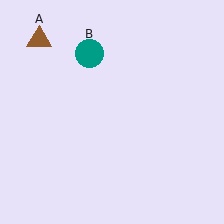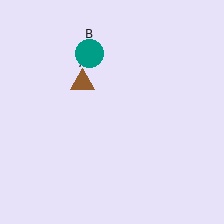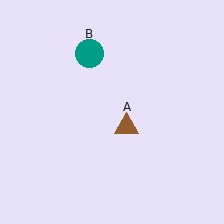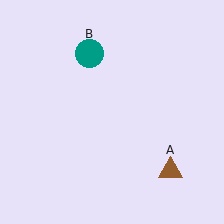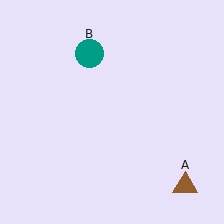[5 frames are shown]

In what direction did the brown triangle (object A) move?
The brown triangle (object A) moved down and to the right.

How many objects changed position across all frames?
1 object changed position: brown triangle (object A).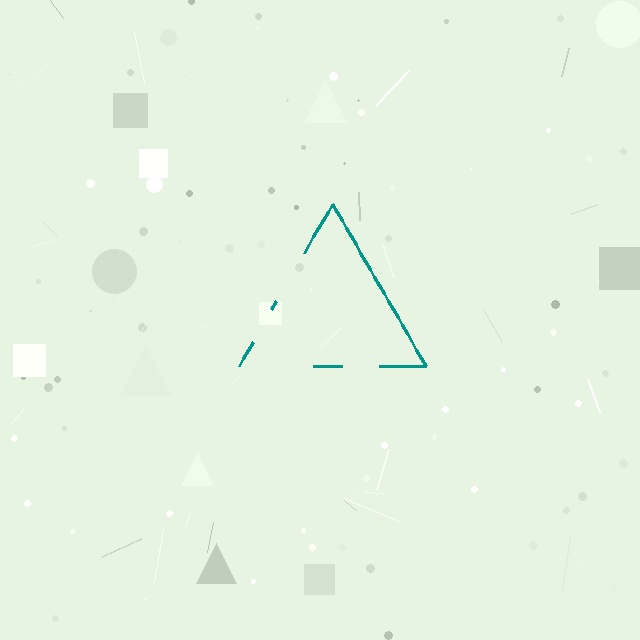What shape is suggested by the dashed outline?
The dashed outline suggests a triangle.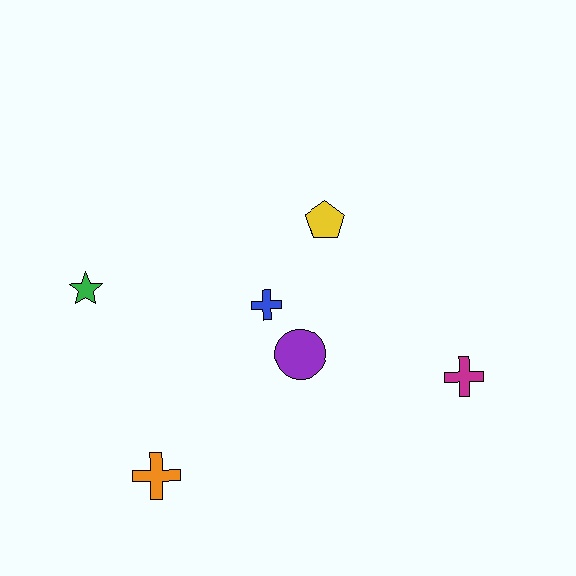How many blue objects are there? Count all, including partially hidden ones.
There is 1 blue object.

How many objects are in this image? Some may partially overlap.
There are 6 objects.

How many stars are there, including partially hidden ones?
There is 1 star.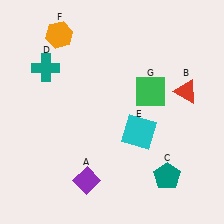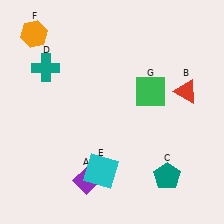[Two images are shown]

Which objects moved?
The objects that moved are: the cyan square (E), the orange hexagon (F).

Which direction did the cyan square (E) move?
The cyan square (E) moved down.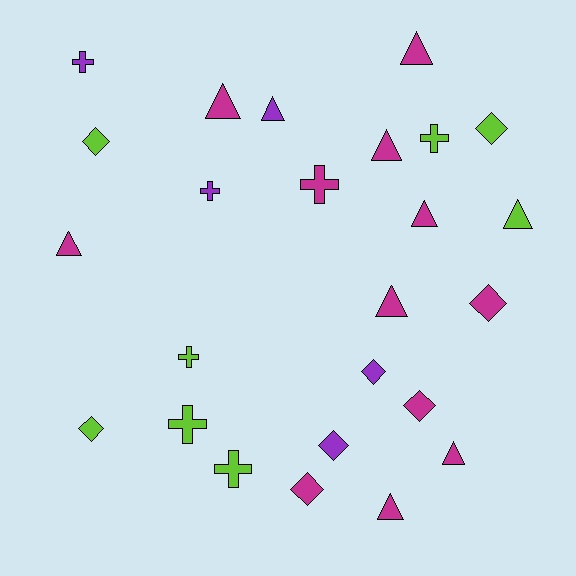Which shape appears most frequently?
Triangle, with 10 objects.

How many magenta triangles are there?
There are 8 magenta triangles.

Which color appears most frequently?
Magenta, with 12 objects.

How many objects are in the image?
There are 25 objects.